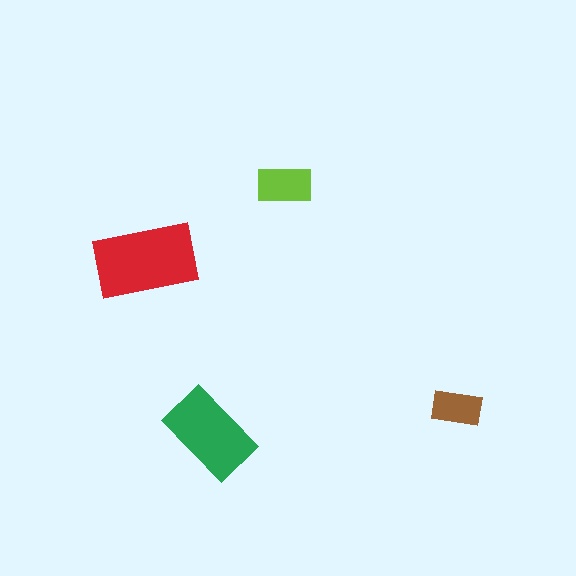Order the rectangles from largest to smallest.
the red one, the green one, the lime one, the brown one.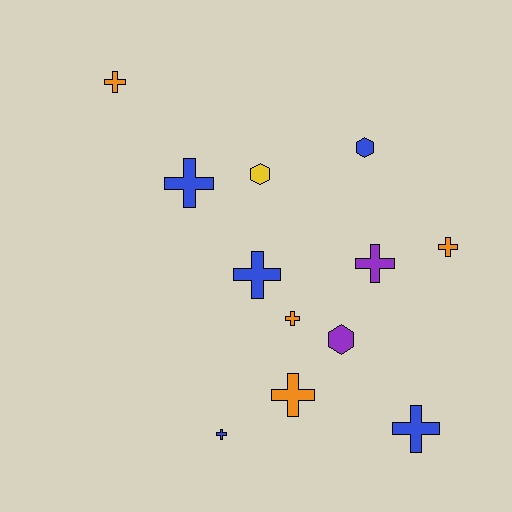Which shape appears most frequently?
Cross, with 9 objects.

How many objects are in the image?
There are 12 objects.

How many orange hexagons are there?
There are no orange hexagons.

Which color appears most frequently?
Blue, with 5 objects.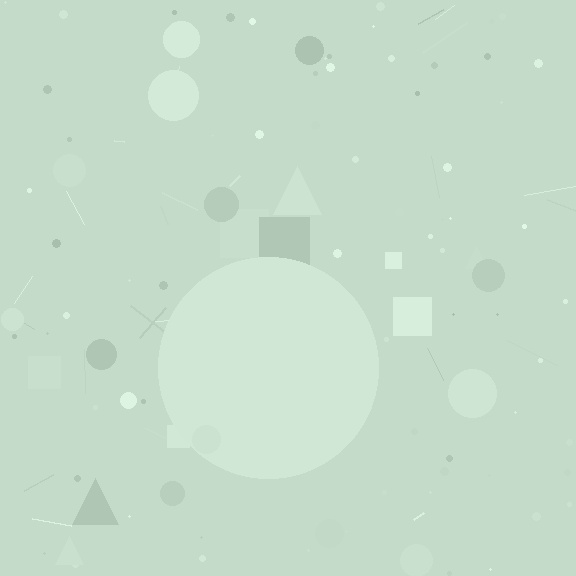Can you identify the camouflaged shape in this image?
The camouflaged shape is a circle.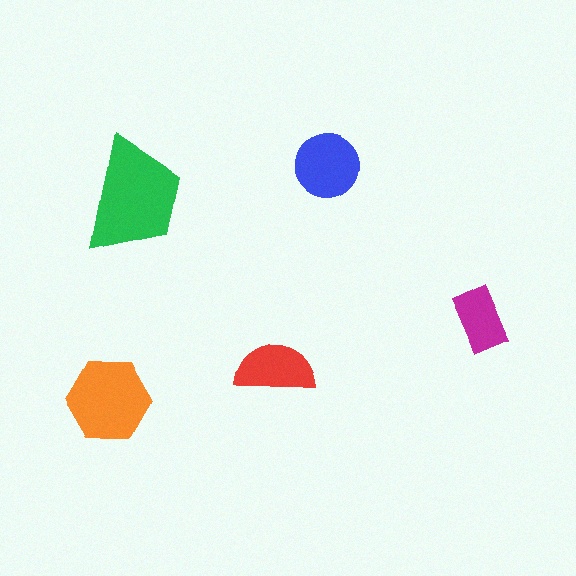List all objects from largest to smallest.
The green trapezoid, the orange hexagon, the blue circle, the red semicircle, the magenta rectangle.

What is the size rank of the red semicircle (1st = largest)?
4th.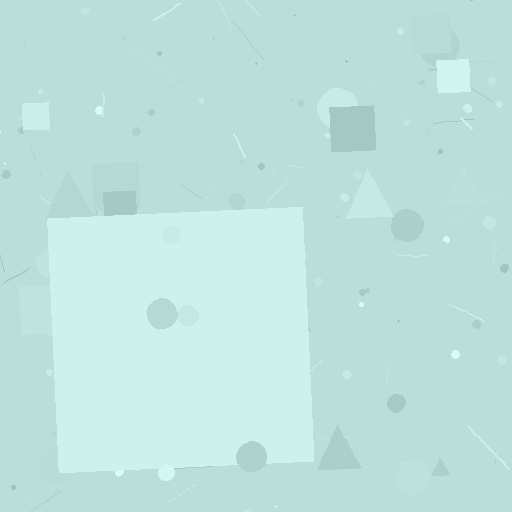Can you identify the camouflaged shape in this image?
The camouflaged shape is a square.